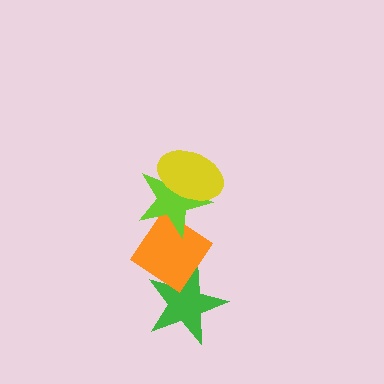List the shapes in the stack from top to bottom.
From top to bottom: the yellow ellipse, the lime star, the orange diamond, the green star.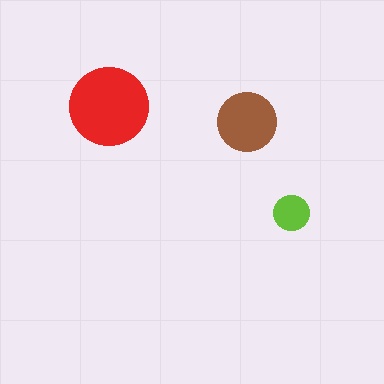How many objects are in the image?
There are 3 objects in the image.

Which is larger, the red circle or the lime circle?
The red one.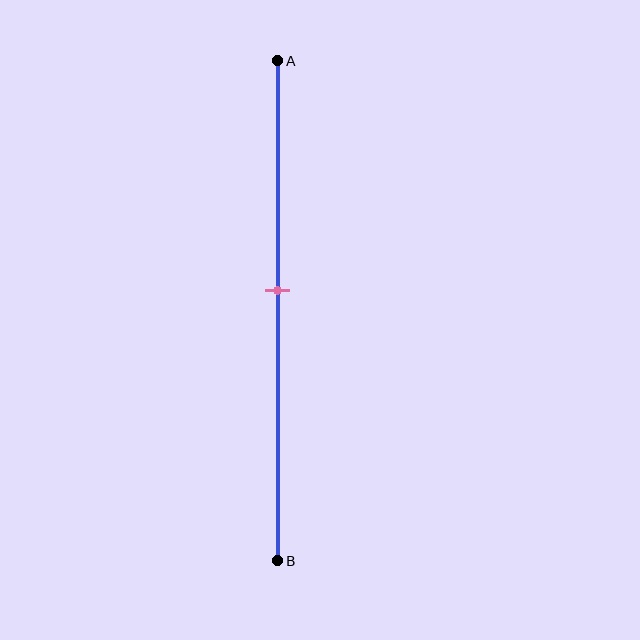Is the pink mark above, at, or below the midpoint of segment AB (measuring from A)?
The pink mark is above the midpoint of segment AB.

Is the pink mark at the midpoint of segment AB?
No, the mark is at about 45% from A, not at the 50% midpoint.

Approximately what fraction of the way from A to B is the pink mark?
The pink mark is approximately 45% of the way from A to B.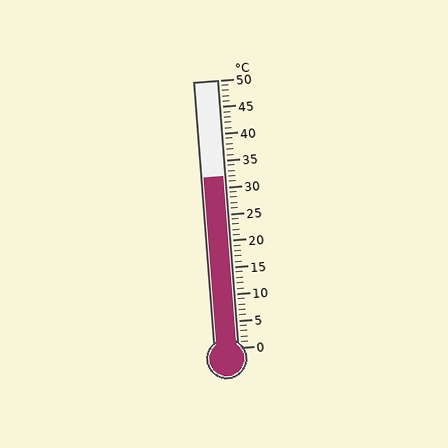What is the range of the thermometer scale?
The thermometer scale ranges from 0°C to 50°C.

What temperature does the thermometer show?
The thermometer shows approximately 32°C.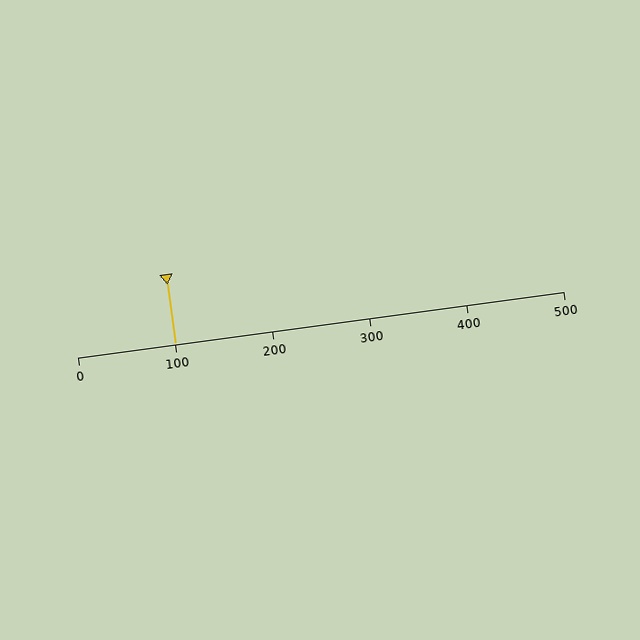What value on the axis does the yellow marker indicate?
The marker indicates approximately 100.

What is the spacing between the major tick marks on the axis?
The major ticks are spaced 100 apart.